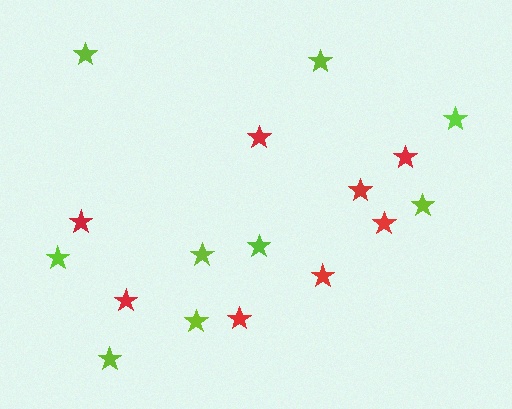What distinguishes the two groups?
There are 2 groups: one group of lime stars (9) and one group of red stars (8).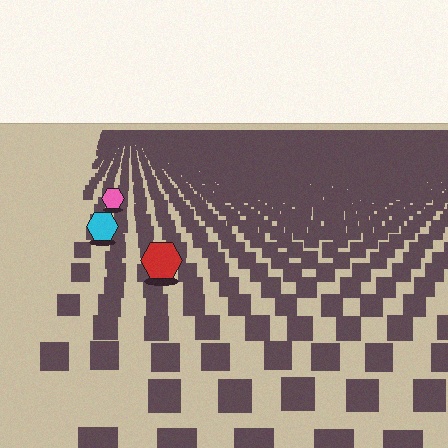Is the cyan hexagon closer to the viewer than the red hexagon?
No. The red hexagon is closer — you can tell from the texture gradient: the ground texture is coarser near it.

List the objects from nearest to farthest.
From nearest to farthest: the red hexagon, the cyan hexagon, the pink hexagon.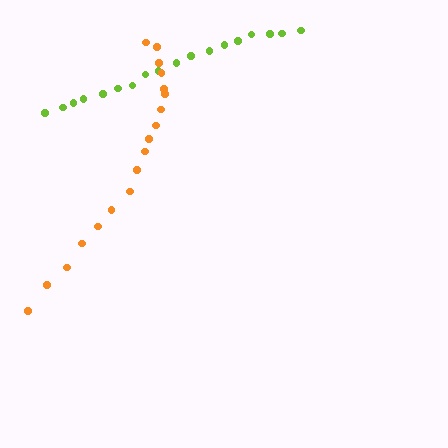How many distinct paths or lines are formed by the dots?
There are 2 distinct paths.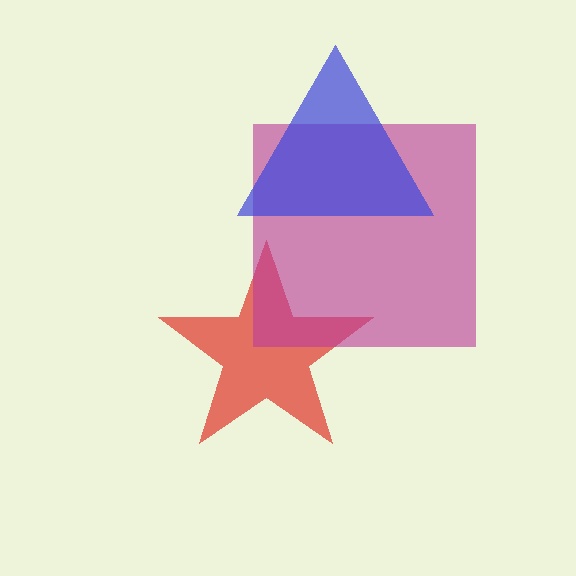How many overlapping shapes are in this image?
There are 3 overlapping shapes in the image.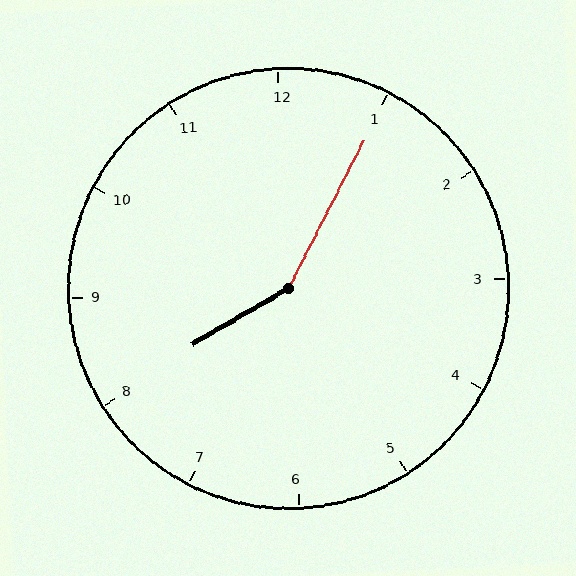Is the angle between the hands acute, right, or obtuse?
It is obtuse.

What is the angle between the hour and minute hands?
Approximately 148 degrees.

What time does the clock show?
8:05.